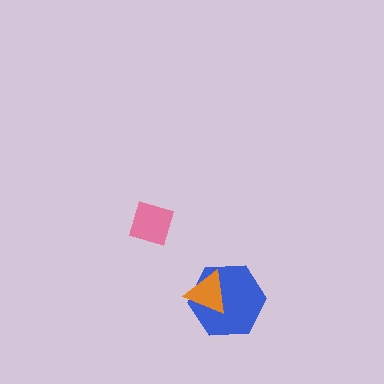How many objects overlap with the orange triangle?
1 object overlaps with the orange triangle.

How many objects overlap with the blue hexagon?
1 object overlaps with the blue hexagon.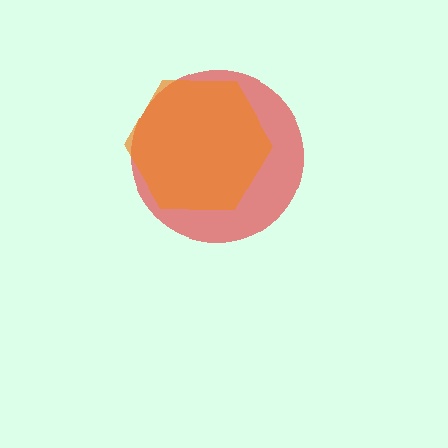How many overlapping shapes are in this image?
There are 2 overlapping shapes in the image.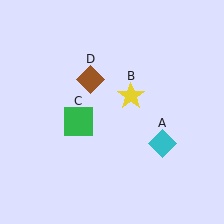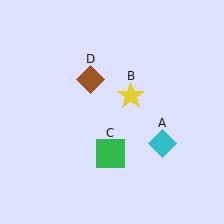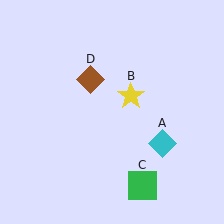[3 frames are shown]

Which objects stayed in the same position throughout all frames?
Cyan diamond (object A) and yellow star (object B) and brown diamond (object D) remained stationary.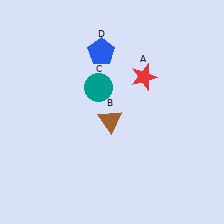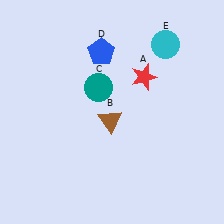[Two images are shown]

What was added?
A cyan circle (E) was added in Image 2.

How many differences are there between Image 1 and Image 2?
There is 1 difference between the two images.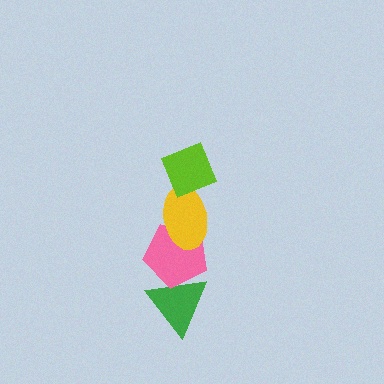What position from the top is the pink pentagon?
The pink pentagon is 3rd from the top.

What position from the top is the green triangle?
The green triangle is 4th from the top.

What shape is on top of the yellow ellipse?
The lime diamond is on top of the yellow ellipse.